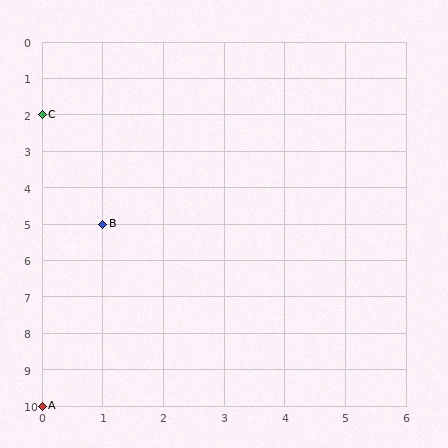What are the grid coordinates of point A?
Point A is at grid coordinates (0, 10).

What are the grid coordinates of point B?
Point B is at grid coordinates (1, 5).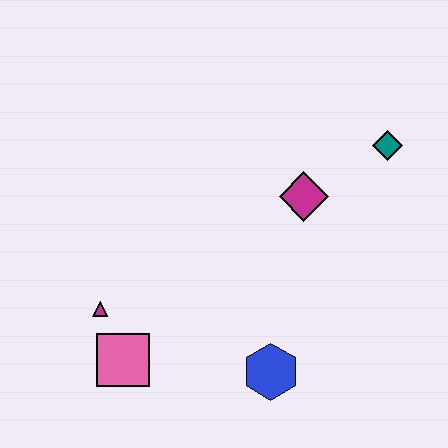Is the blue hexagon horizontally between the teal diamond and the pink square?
Yes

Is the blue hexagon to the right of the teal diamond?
No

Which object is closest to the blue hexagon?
The pink square is closest to the blue hexagon.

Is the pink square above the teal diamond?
No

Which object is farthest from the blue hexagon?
The teal diamond is farthest from the blue hexagon.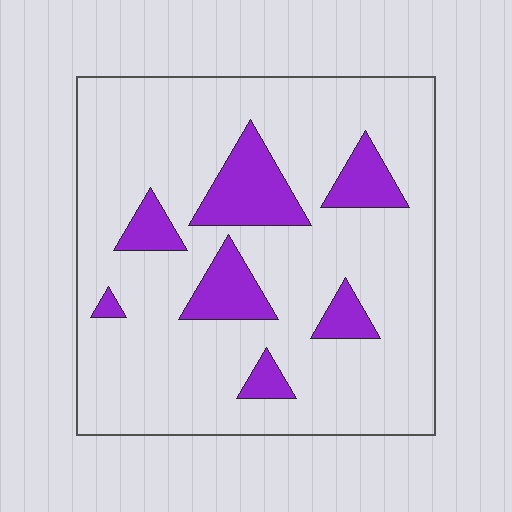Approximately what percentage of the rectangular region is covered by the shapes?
Approximately 15%.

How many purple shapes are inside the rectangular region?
7.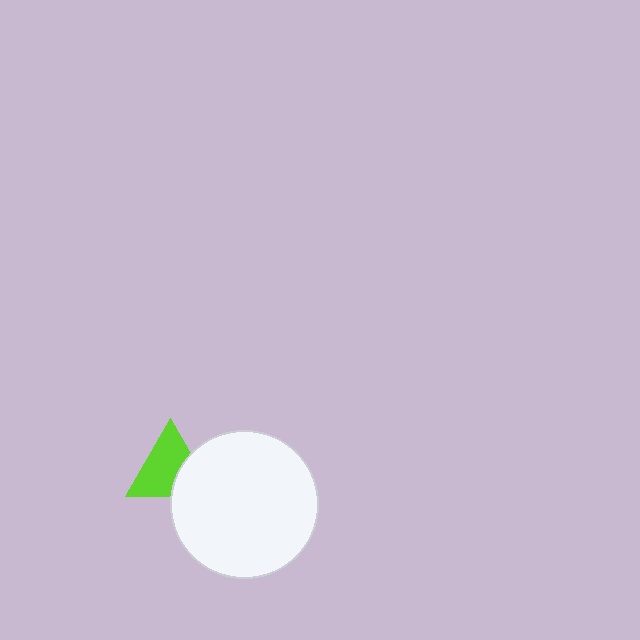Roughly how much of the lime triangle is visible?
Most of it is visible (roughly 68%).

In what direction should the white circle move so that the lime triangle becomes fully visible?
The white circle should move right. That is the shortest direction to clear the overlap and leave the lime triangle fully visible.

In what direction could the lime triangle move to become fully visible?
The lime triangle could move left. That would shift it out from behind the white circle entirely.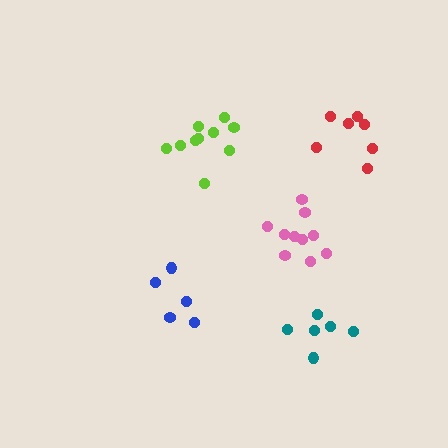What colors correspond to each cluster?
The clusters are colored: pink, red, lime, teal, blue.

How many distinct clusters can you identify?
There are 5 distinct clusters.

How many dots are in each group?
Group 1: 10 dots, Group 2: 7 dots, Group 3: 10 dots, Group 4: 6 dots, Group 5: 5 dots (38 total).